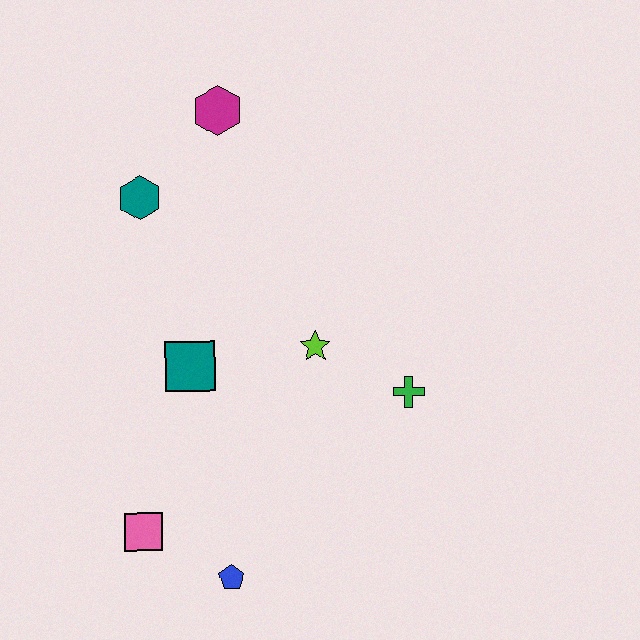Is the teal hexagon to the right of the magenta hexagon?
No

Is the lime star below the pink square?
No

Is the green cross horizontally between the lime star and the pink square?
No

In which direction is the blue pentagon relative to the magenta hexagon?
The blue pentagon is below the magenta hexagon.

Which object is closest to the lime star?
The green cross is closest to the lime star.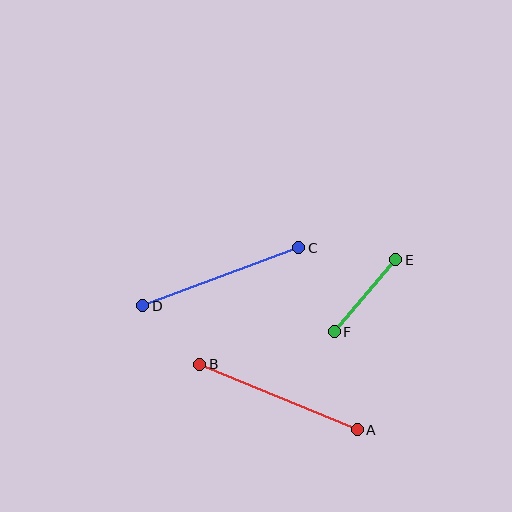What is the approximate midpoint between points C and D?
The midpoint is at approximately (221, 277) pixels.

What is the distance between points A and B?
The distance is approximately 171 pixels.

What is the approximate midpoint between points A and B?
The midpoint is at approximately (279, 397) pixels.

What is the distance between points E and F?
The distance is approximately 95 pixels.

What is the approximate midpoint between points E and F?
The midpoint is at approximately (365, 296) pixels.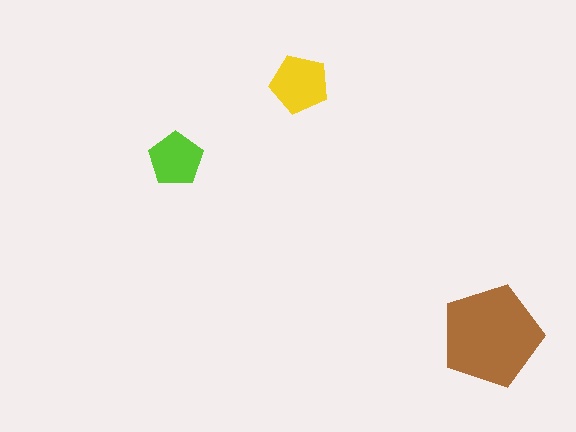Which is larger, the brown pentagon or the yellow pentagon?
The brown one.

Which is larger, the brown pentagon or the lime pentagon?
The brown one.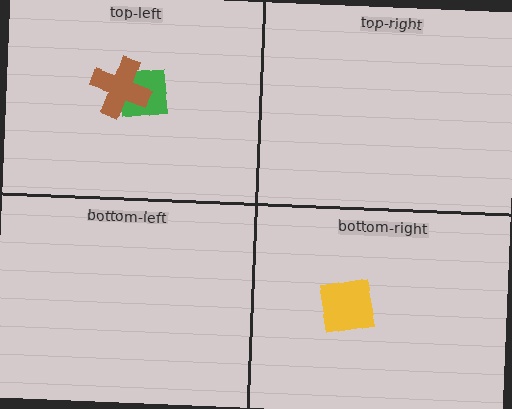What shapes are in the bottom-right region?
The yellow square.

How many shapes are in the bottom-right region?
1.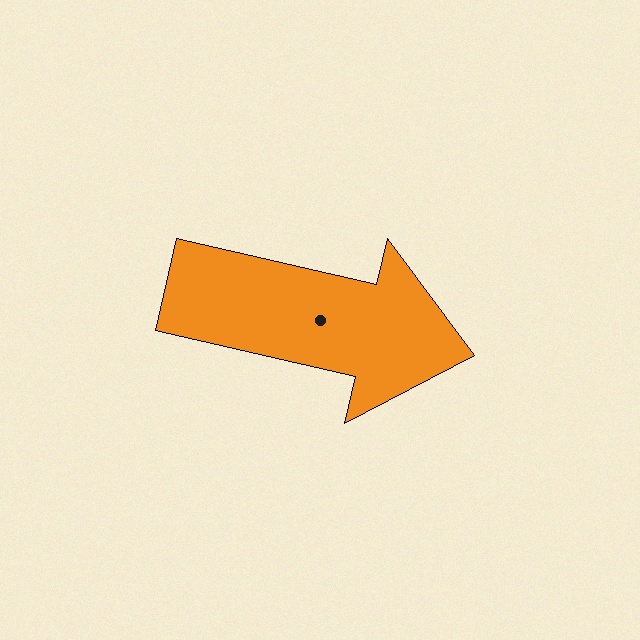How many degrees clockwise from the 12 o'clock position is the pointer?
Approximately 103 degrees.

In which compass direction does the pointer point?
East.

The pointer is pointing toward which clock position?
Roughly 3 o'clock.